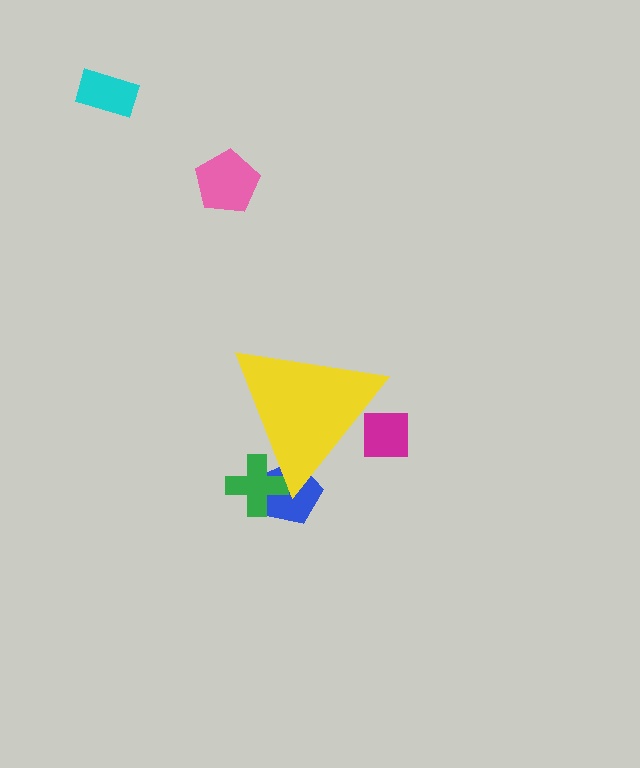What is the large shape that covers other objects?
A yellow triangle.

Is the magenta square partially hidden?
Yes, the magenta square is partially hidden behind the yellow triangle.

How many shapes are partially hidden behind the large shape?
3 shapes are partially hidden.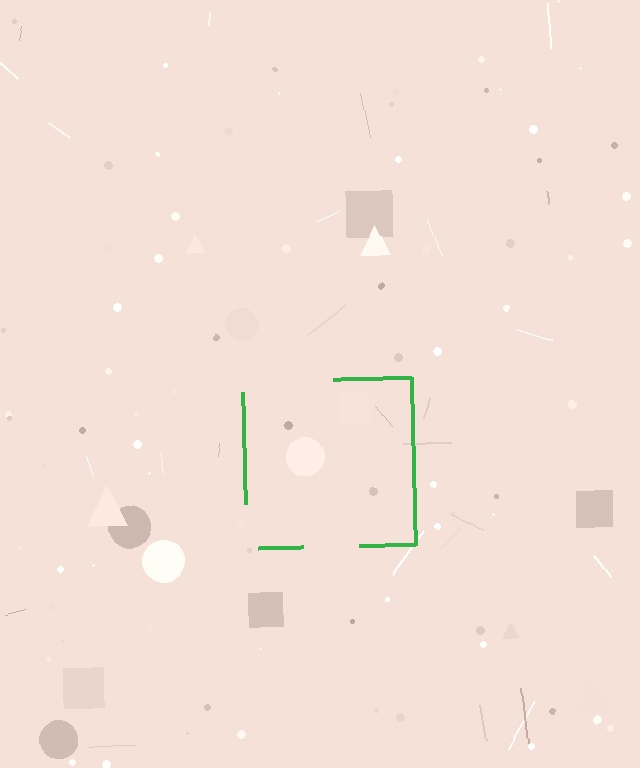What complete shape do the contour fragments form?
The contour fragments form a square.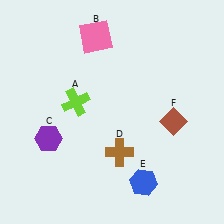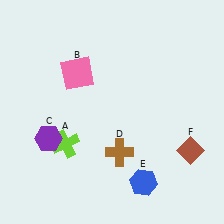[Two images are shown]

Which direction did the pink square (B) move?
The pink square (B) moved down.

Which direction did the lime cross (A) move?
The lime cross (A) moved down.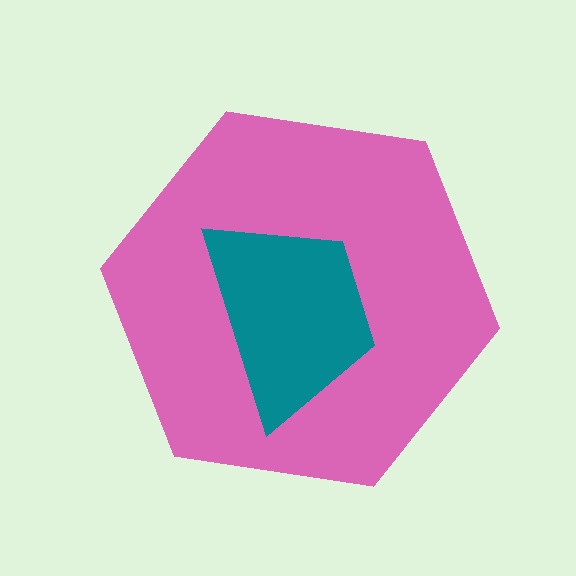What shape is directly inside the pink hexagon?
The teal trapezoid.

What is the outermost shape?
The pink hexagon.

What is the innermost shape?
The teal trapezoid.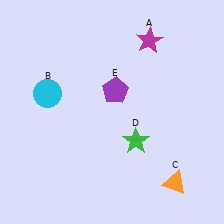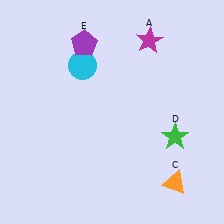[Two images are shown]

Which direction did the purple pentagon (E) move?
The purple pentagon (E) moved up.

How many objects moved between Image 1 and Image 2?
3 objects moved between the two images.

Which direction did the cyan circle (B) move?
The cyan circle (B) moved right.